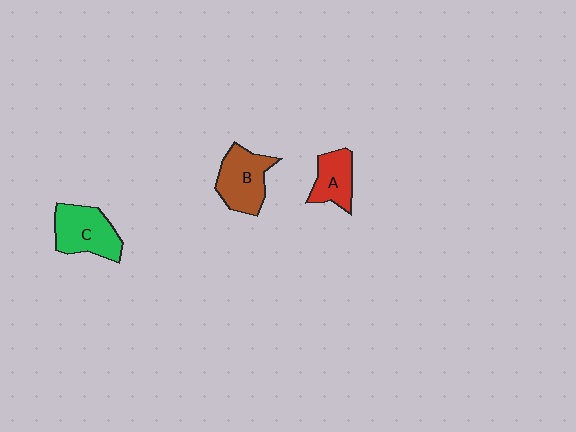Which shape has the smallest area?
Shape A (red).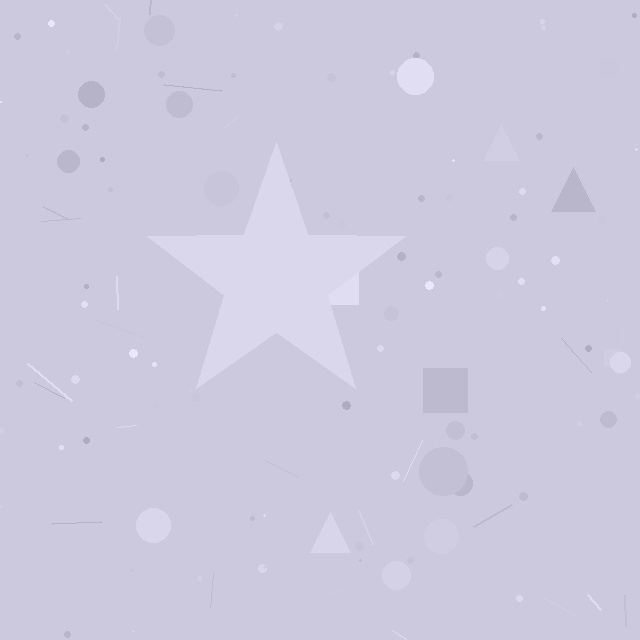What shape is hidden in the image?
A star is hidden in the image.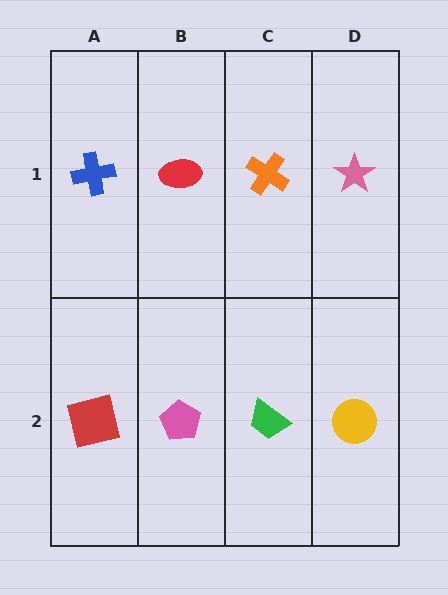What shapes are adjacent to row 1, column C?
A green trapezoid (row 2, column C), a red ellipse (row 1, column B), a pink star (row 1, column D).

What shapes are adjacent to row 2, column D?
A pink star (row 1, column D), a green trapezoid (row 2, column C).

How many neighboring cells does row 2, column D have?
2.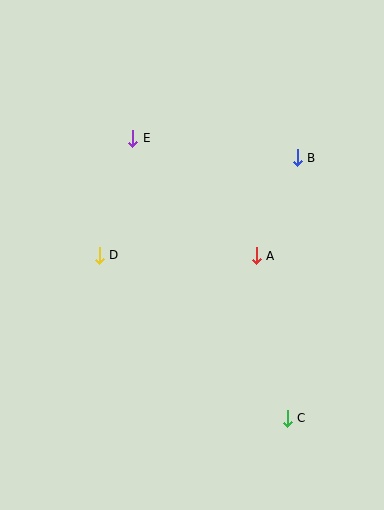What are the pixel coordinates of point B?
Point B is at (297, 158).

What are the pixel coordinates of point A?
Point A is at (256, 256).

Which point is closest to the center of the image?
Point A at (256, 256) is closest to the center.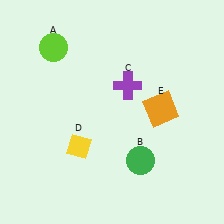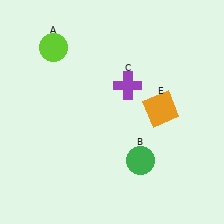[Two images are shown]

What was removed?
The yellow diamond (D) was removed in Image 2.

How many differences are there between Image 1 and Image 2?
There is 1 difference between the two images.